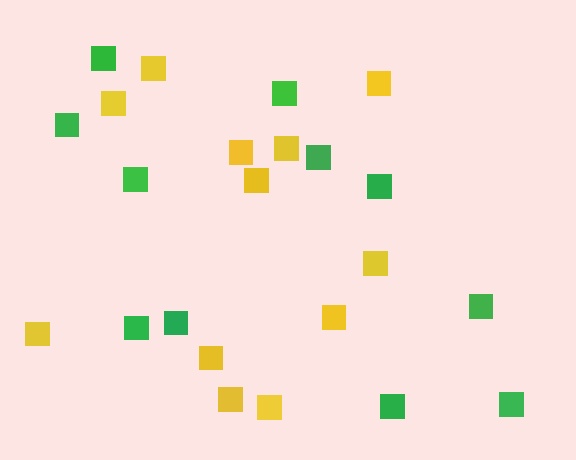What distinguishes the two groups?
There are 2 groups: one group of green squares (11) and one group of yellow squares (12).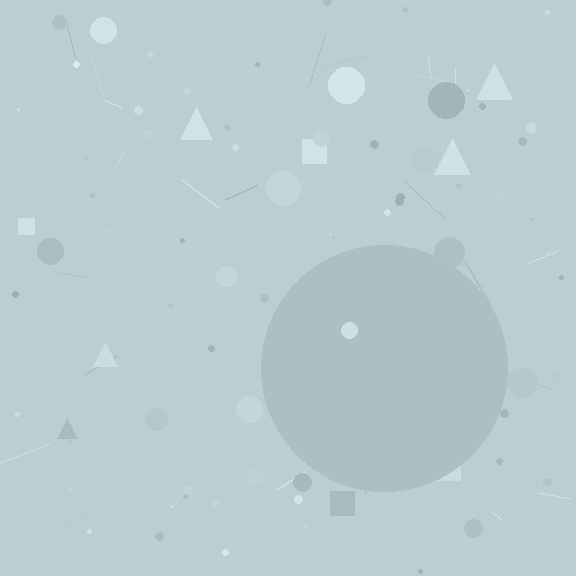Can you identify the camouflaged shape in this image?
The camouflaged shape is a circle.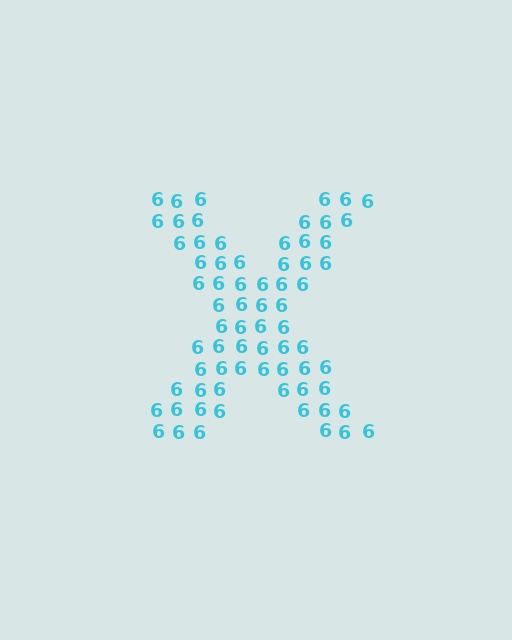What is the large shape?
The large shape is the letter X.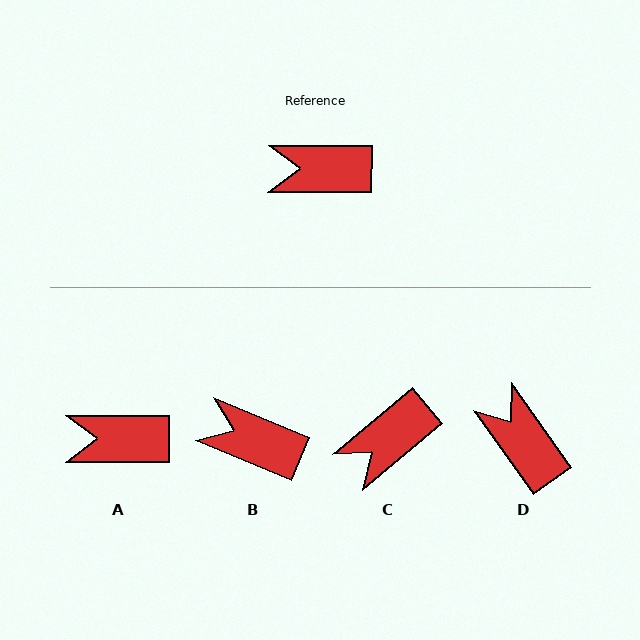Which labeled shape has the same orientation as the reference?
A.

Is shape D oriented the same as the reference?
No, it is off by about 54 degrees.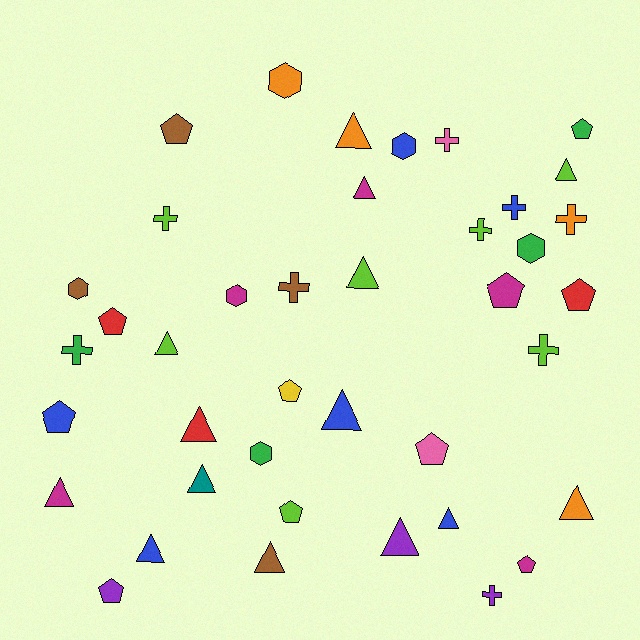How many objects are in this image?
There are 40 objects.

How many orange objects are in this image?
There are 4 orange objects.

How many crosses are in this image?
There are 9 crosses.